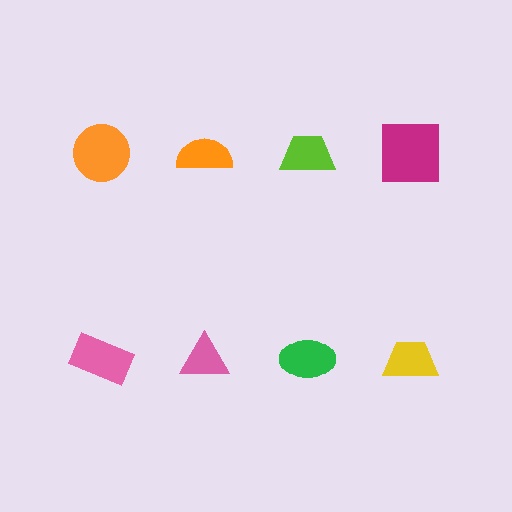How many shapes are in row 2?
4 shapes.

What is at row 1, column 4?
A magenta square.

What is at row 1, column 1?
An orange circle.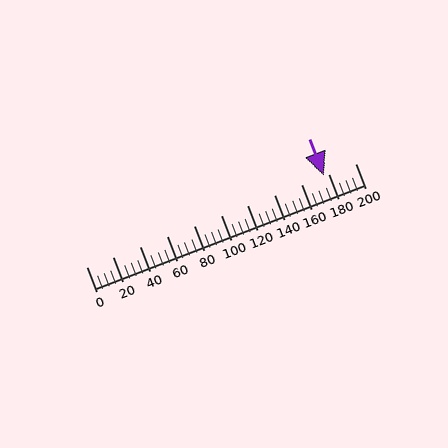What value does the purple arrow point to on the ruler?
The purple arrow points to approximately 177.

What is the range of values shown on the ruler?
The ruler shows values from 0 to 200.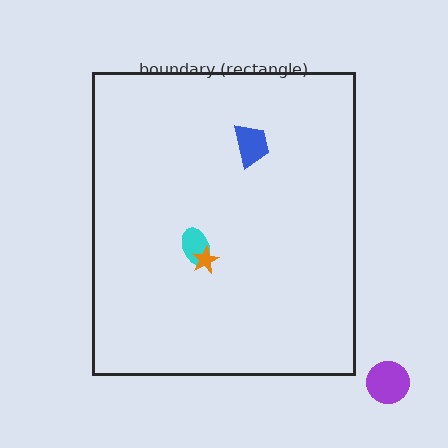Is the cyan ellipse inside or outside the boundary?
Inside.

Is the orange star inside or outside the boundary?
Inside.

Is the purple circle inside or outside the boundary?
Outside.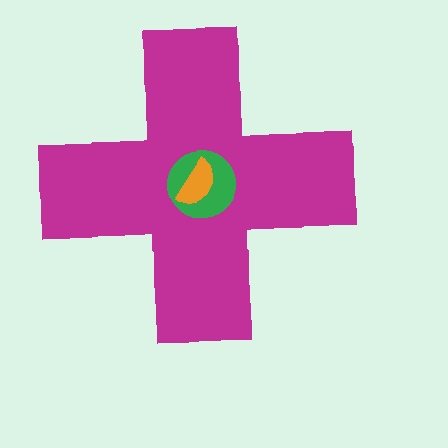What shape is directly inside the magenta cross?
The green circle.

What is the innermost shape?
The orange semicircle.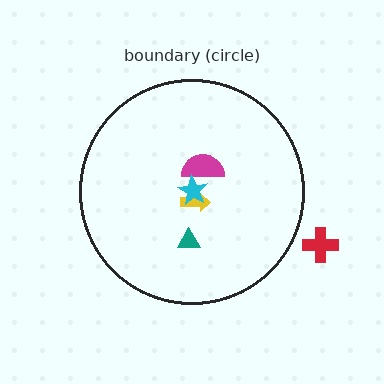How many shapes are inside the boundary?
4 inside, 1 outside.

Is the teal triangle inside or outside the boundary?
Inside.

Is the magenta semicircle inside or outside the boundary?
Inside.